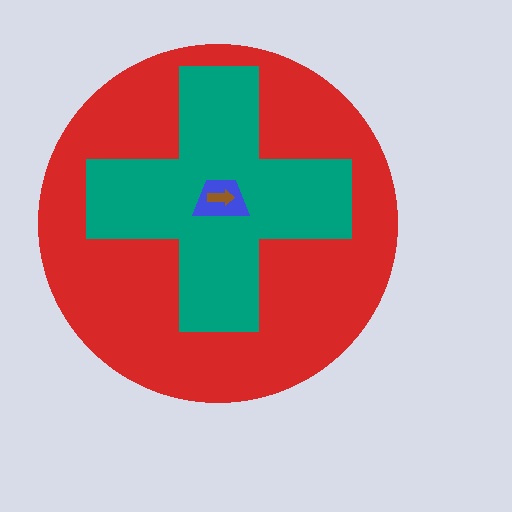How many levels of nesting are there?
4.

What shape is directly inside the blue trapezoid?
The brown arrow.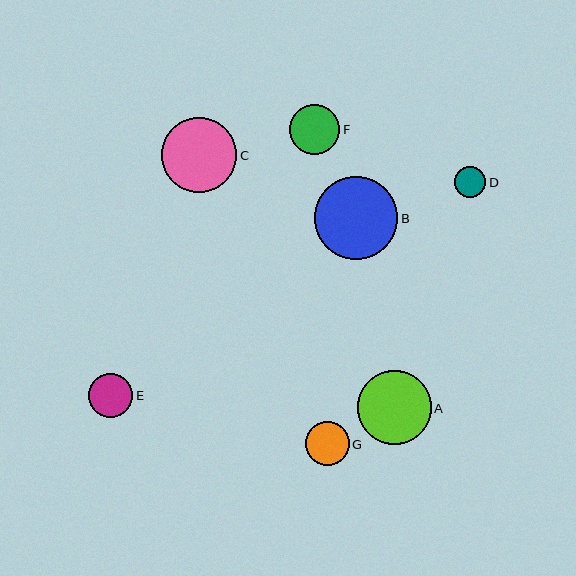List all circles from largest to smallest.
From largest to smallest: B, C, A, F, E, G, D.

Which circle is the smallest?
Circle D is the smallest with a size of approximately 32 pixels.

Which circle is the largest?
Circle B is the largest with a size of approximately 83 pixels.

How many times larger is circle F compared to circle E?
Circle F is approximately 1.1 times the size of circle E.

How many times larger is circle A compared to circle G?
Circle A is approximately 1.7 times the size of circle G.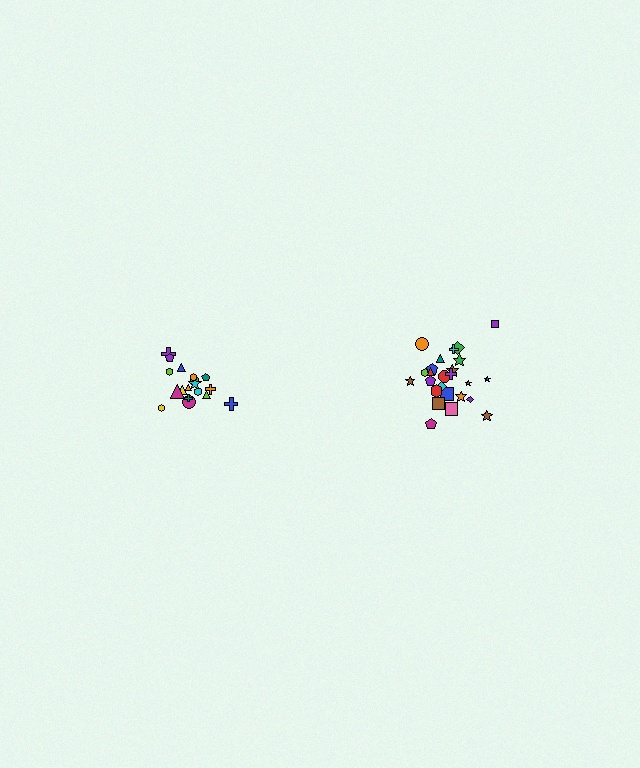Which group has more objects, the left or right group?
The right group.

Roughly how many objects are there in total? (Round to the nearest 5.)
Roughly 45 objects in total.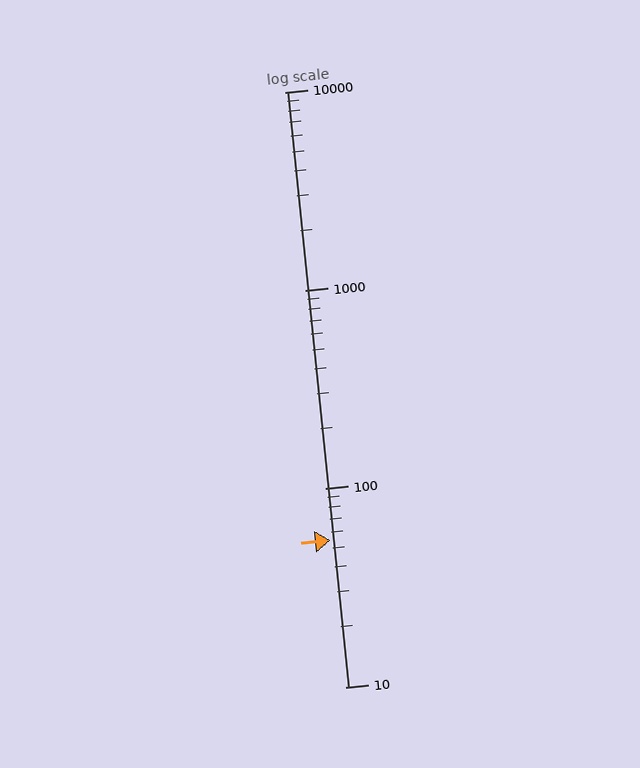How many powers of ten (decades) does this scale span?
The scale spans 3 decades, from 10 to 10000.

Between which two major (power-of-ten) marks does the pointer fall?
The pointer is between 10 and 100.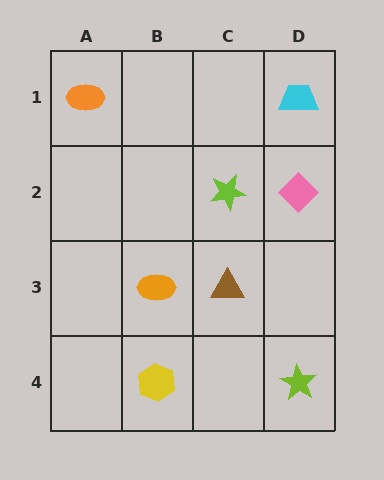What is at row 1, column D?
A cyan trapezoid.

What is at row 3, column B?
An orange ellipse.